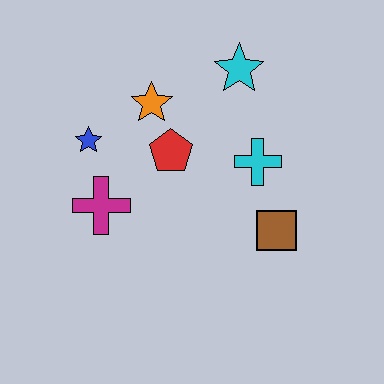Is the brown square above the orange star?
No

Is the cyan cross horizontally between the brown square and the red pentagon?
Yes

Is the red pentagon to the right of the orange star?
Yes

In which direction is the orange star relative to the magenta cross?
The orange star is above the magenta cross.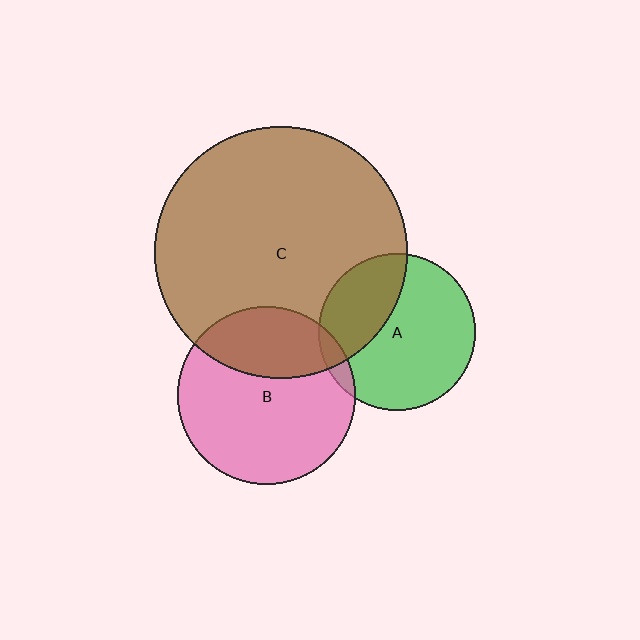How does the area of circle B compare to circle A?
Approximately 1.3 times.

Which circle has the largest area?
Circle C (brown).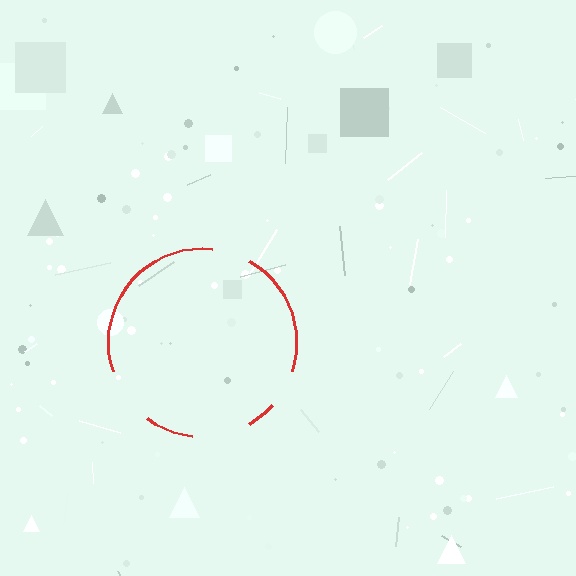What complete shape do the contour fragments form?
The contour fragments form a circle.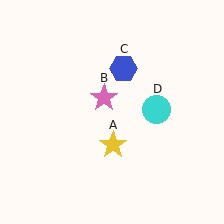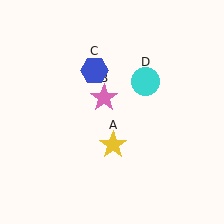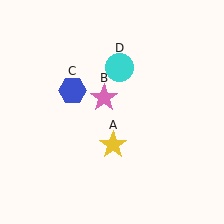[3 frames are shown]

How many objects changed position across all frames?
2 objects changed position: blue hexagon (object C), cyan circle (object D).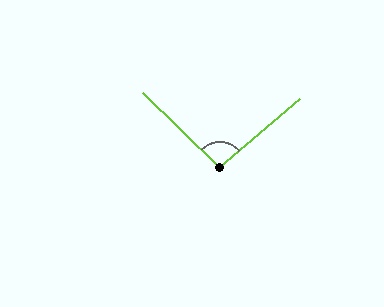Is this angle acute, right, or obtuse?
It is obtuse.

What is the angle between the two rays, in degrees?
Approximately 96 degrees.